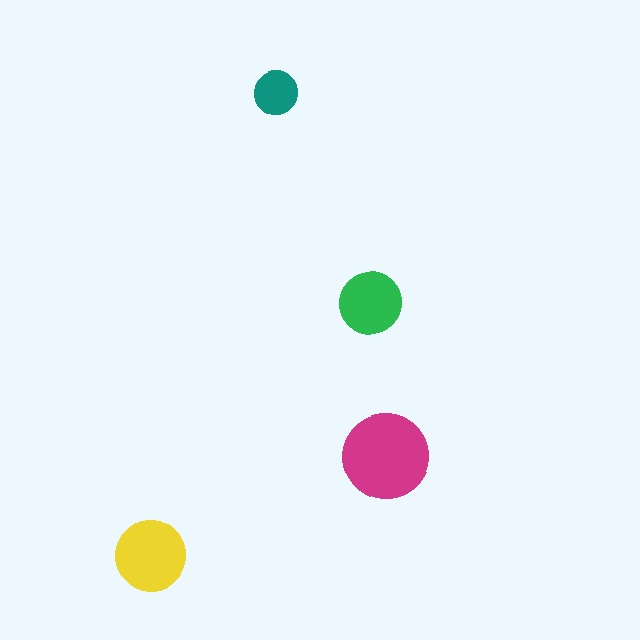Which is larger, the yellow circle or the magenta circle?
The magenta one.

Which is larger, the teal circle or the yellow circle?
The yellow one.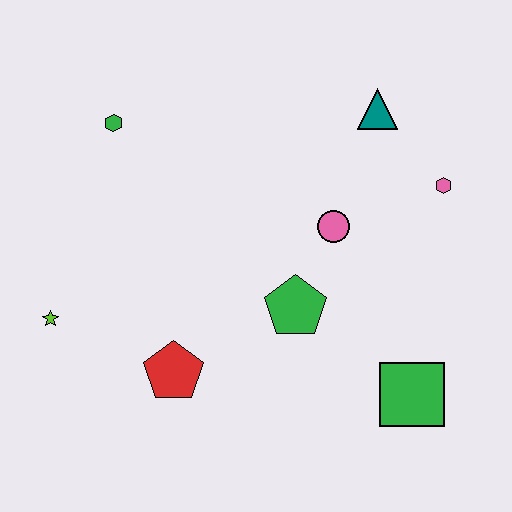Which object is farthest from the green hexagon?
The green square is farthest from the green hexagon.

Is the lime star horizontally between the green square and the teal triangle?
No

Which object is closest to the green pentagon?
The pink circle is closest to the green pentagon.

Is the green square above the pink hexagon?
No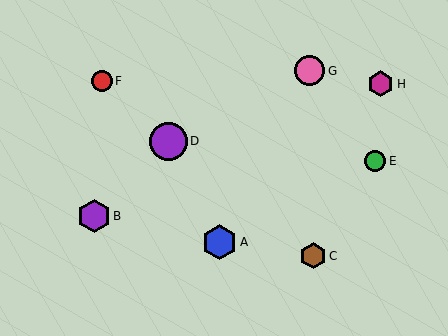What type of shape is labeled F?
Shape F is a red circle.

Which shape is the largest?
The purple circle (labeled D) is the largest.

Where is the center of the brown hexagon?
The center of the brown hexagon is at (313, 256).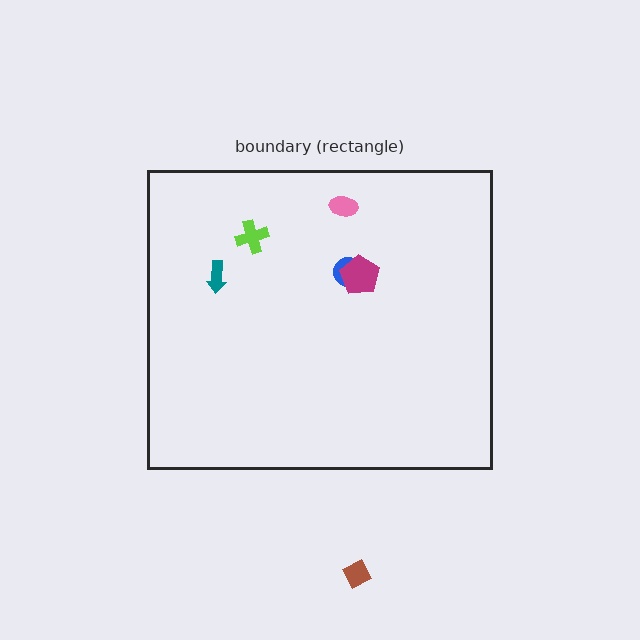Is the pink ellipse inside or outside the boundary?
Inside.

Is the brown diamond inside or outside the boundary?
Outside.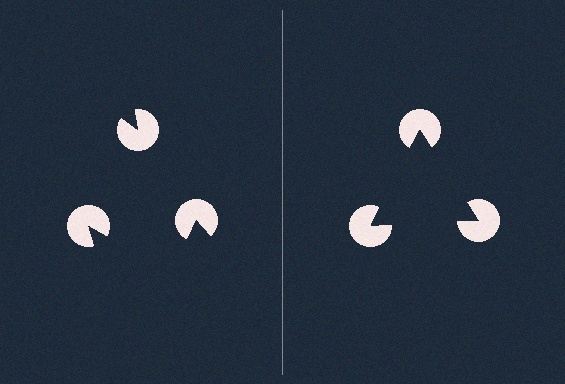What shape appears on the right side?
An illusory triangle.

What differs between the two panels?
The pac-man discs are positioned identically on both sides; only the wedge orientations differ. On the right they align to a triangle; on the left they are misaligned.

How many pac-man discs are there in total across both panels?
6 — 3 on each side.